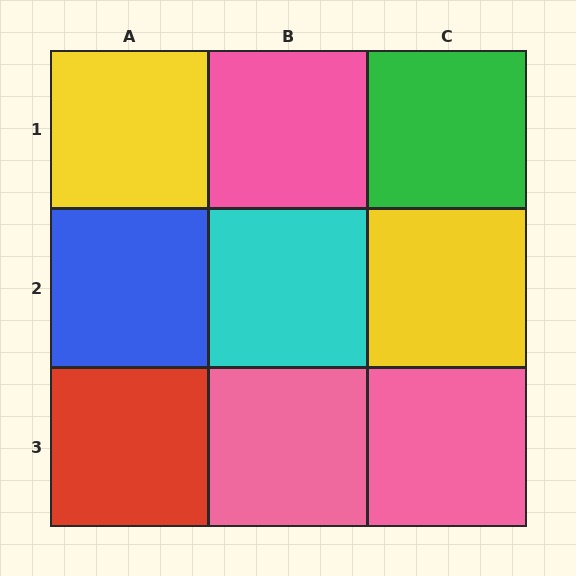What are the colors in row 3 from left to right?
Red, pink, pink.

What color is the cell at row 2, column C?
Yellow.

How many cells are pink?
3 cells are pink.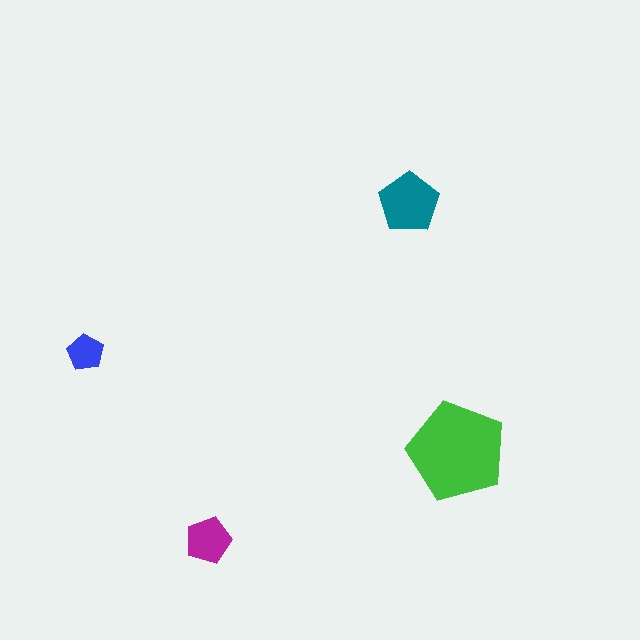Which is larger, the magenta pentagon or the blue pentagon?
The magenta one.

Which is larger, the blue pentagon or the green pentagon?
The green one.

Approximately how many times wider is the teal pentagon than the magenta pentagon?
About 1.5 times wider.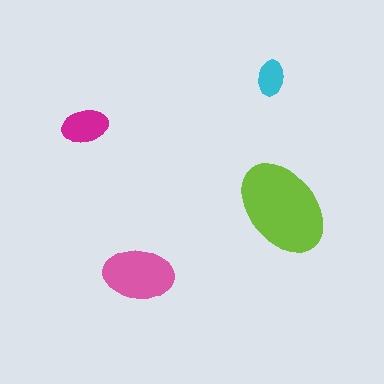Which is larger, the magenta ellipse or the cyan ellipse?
The magenta one.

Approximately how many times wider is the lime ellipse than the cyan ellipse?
About 2.5 times wider.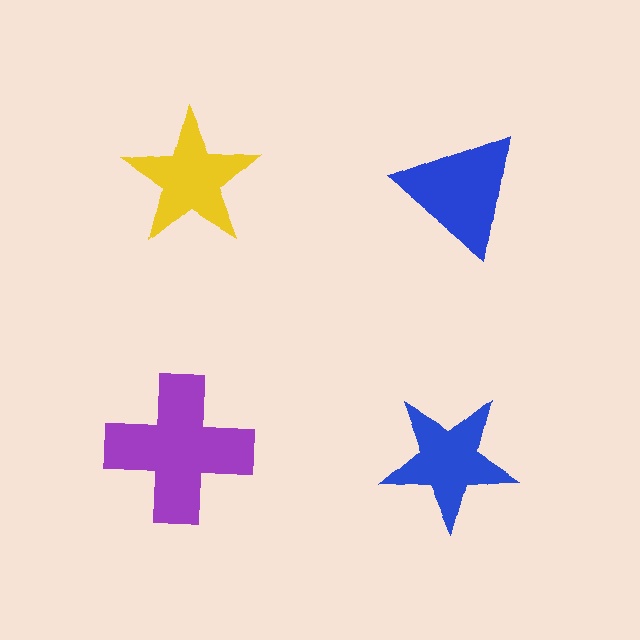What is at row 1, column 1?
A yellow star.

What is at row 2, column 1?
A purple cross.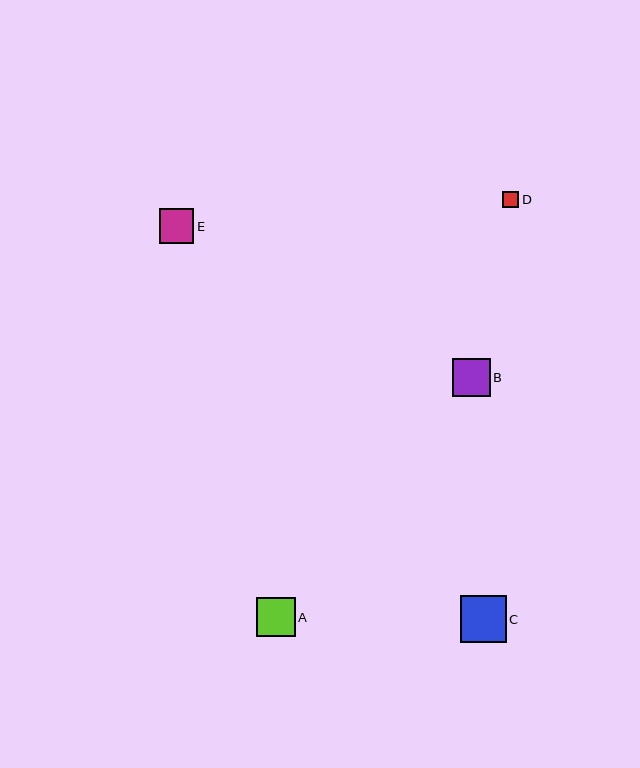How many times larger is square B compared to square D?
Square B is approximately 2.3 times the size of square D.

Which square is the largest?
Square C is the largest with a size of approximately 46 pixels.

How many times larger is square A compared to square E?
Square A is approximately 1.1 times the size of square E.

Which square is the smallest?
Square D is the smallest with a size of approximately 16 pixels.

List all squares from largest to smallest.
From largest to smallest: C, A, B, E, D.